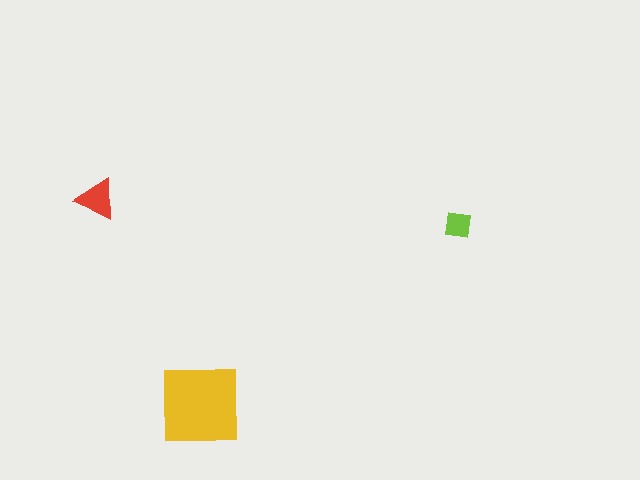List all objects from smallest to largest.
The lime square, the red triangle, the yellow square.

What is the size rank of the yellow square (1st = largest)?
1st.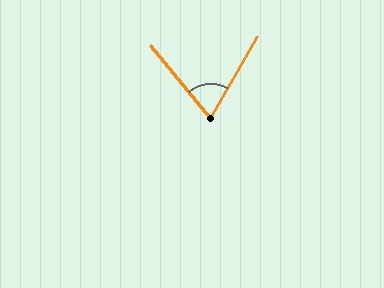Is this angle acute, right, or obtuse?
It is acute.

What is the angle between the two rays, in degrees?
Approximately 69 degrees.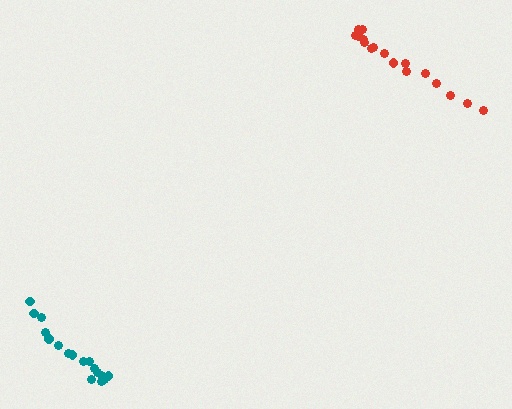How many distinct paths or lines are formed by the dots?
There are 2 distinct paths.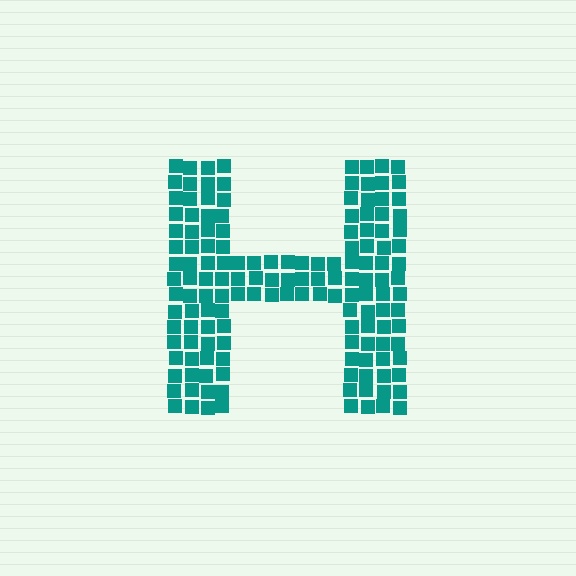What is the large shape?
The large shape is the letter H.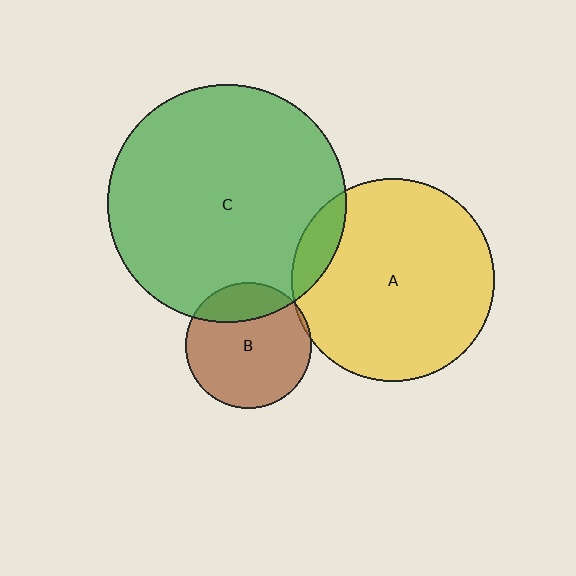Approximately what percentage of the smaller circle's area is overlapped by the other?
Approximately 10%.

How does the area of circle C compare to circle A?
Approximately 1.4 times.